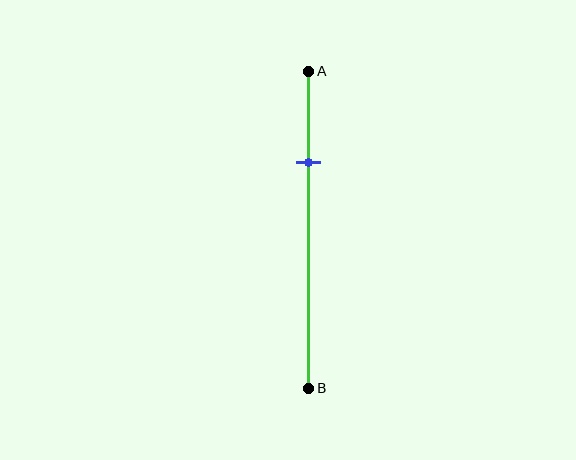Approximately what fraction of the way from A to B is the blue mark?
The blue mark is approximately 30% of the way from A to B.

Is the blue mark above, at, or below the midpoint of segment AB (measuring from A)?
The blue mark is above the midpoint of segment AB.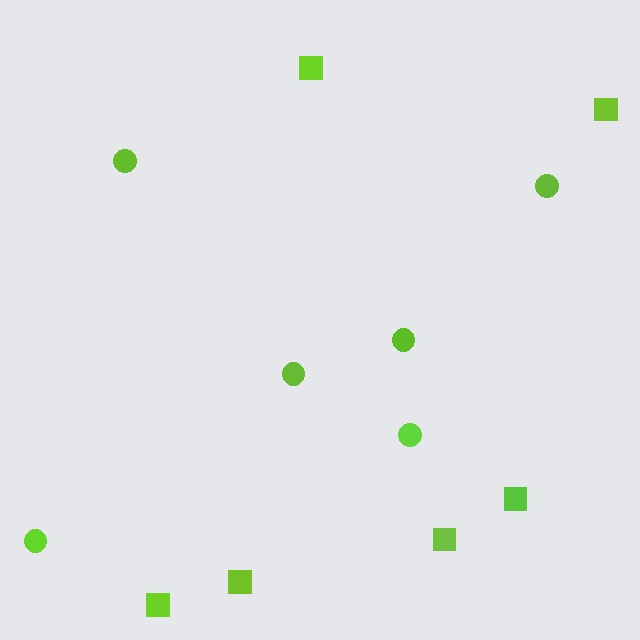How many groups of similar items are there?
There are 2 groups: one group of squares (6) and one group of circles (6).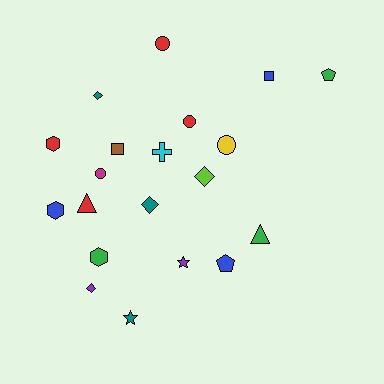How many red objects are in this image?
There are 4 red objects.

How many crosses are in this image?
There is 1 cross.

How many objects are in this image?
There are 20 objects.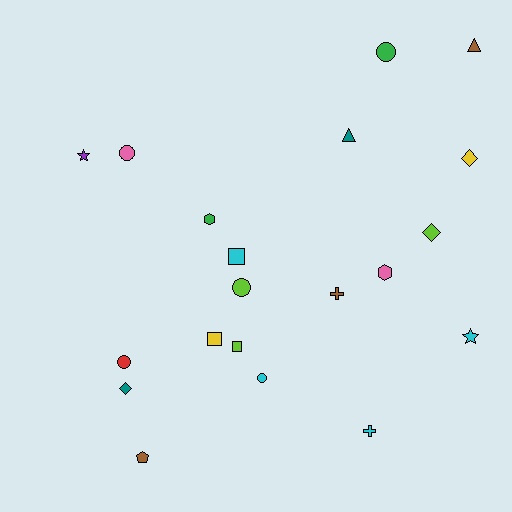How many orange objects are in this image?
There are no orange objects.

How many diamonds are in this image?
There are 3 diamonds.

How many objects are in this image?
There are 20 objects.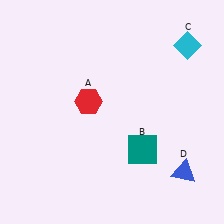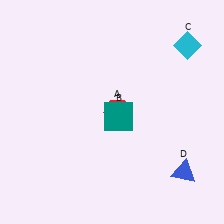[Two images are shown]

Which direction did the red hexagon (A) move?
The red hexagon (A) moved right.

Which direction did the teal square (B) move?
The teal square (B) moved up.